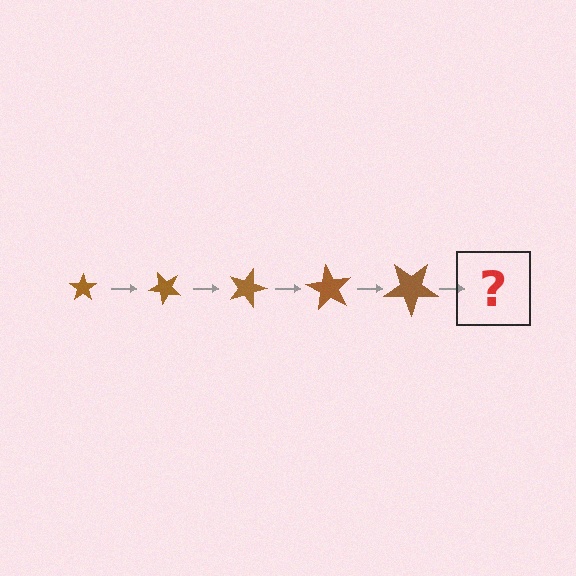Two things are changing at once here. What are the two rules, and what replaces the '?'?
The two rules are that the star grows larger each step and it rotates 45 degrees each step. The '?' should be a star, larger than the previous one and rotated 225 degrees from the start.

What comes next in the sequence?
The next element should be a star, larger than the previous one and rotated 225 degrees from the start.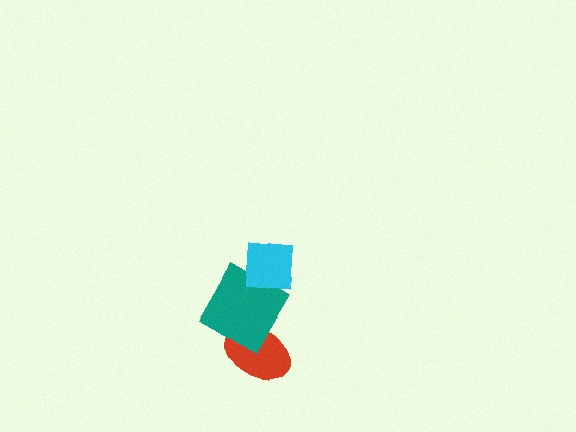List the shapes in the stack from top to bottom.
From top to bottom: the cyan square, the teal square, the red ellipse.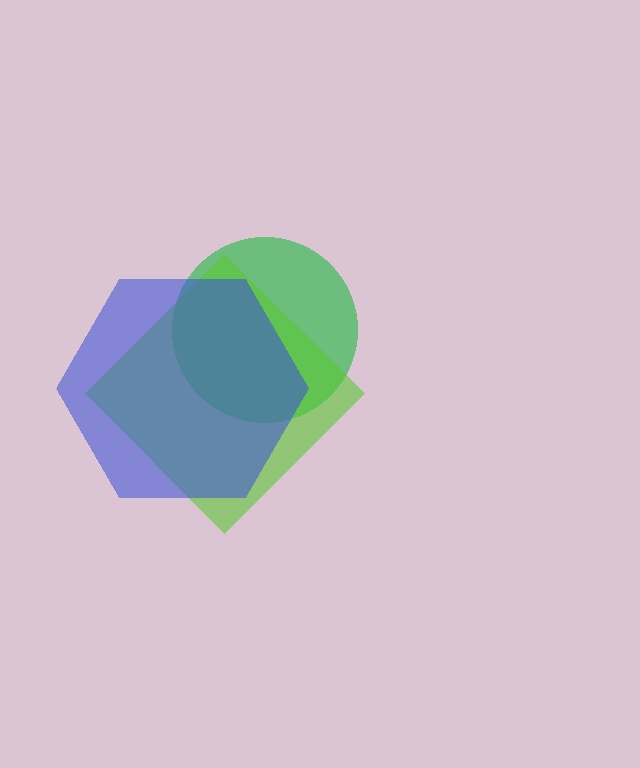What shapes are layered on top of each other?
The layered shapes are: a green circle, a lime diamond, a blue hexagon.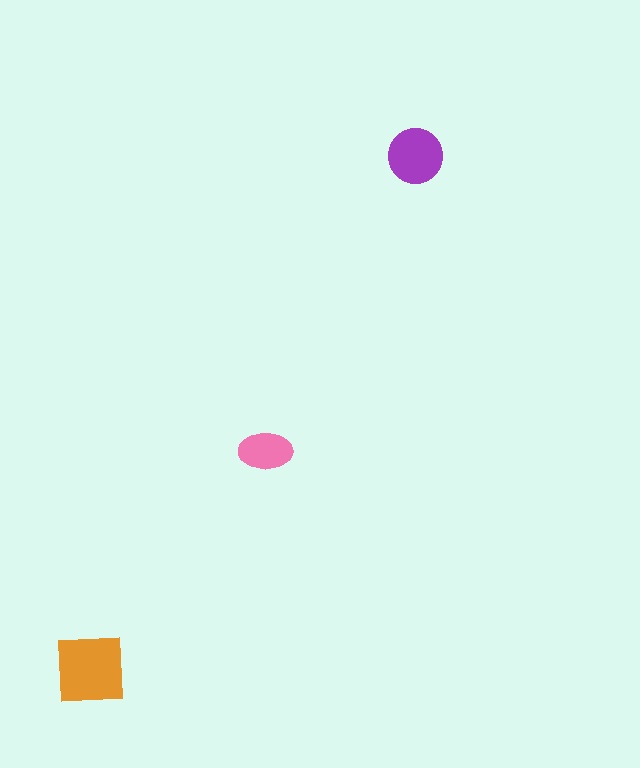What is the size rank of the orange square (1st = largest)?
1st.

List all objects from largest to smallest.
The orange square, the purple circle, the pink ellipse.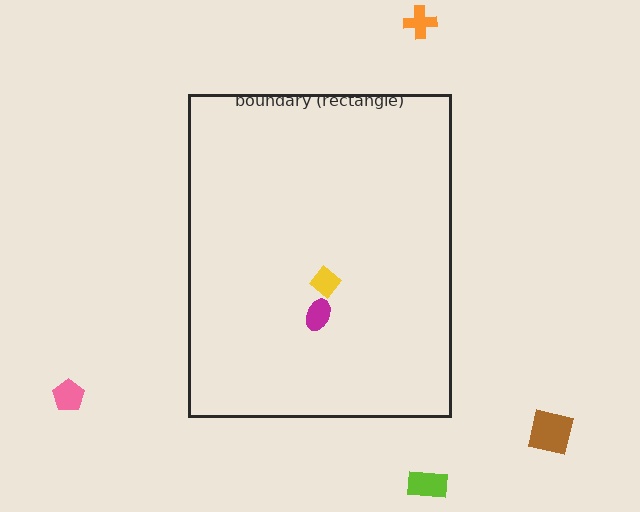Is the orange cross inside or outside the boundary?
Outside.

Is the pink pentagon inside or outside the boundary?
Outside.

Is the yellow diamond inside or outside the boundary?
Inside.